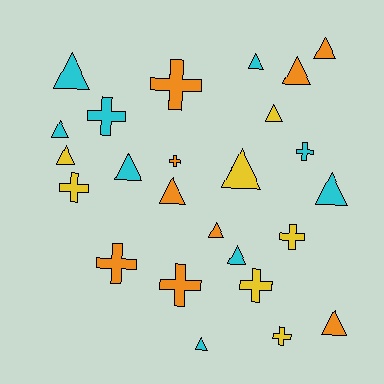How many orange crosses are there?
There are 4 orange crosses.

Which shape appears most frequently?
Triangle, with 15 objects.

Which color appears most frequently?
Orange, with 9 objects.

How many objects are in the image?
There are 25 objects.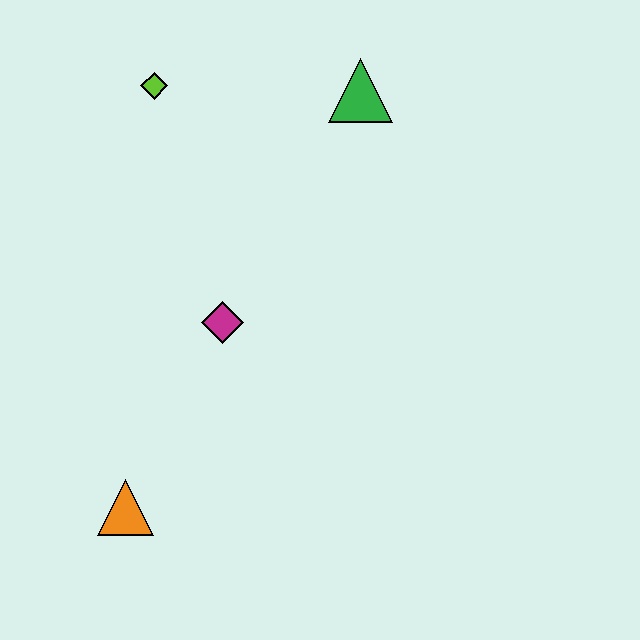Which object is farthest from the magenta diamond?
The green triangle is farthest from the magenta diamond.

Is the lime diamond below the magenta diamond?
No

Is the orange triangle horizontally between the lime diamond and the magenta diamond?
No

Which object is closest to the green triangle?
The lime diamond is closest to the green triangle.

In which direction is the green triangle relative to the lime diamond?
The green triangle is to the right of the lime diamond.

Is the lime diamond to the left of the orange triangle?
No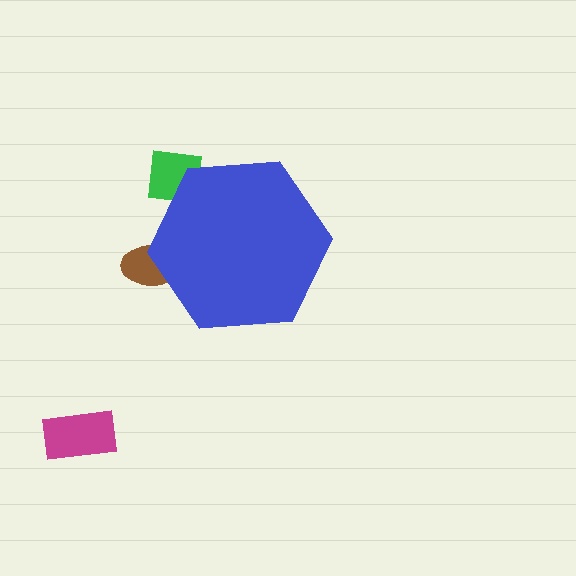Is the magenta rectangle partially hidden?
No, the magenta rectangle is fully visible.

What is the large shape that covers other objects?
A blue hexagon.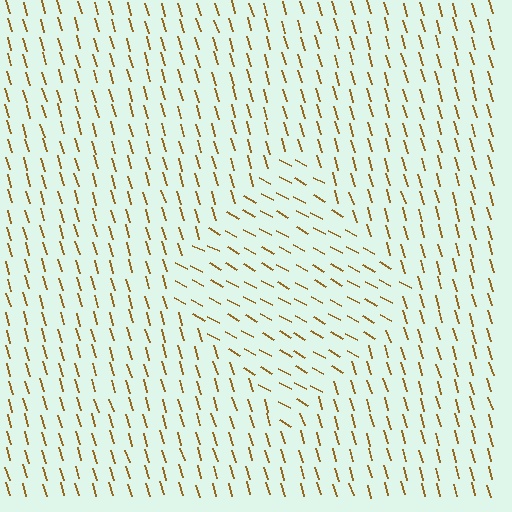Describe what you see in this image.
The image is filled with small brown line segments. A diamond region in the image has lines oriented differently from the surrounding lines, creating a visible texture boundary.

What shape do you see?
I see a diamond.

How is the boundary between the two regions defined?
The boundary is defined purely by a change in line orientation (approximately 45 degrees difference). All lines are the same color and thickness.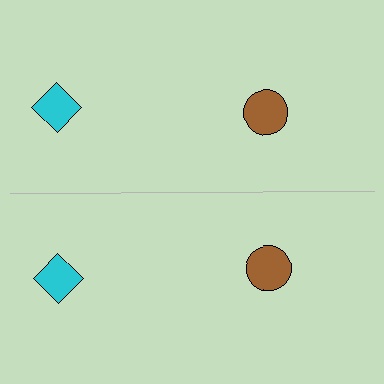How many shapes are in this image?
There are 4 shapes in this image.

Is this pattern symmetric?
Yes, this pattern has bilateral (reflection) symmetry.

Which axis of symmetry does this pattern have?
The pattern has a horizontal axis of symmetry running through the center of the image.